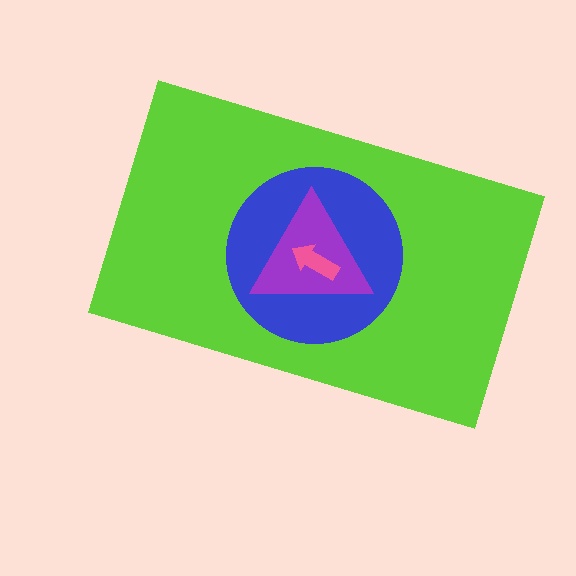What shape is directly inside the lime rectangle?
The blue circle.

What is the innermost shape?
The pink arrow.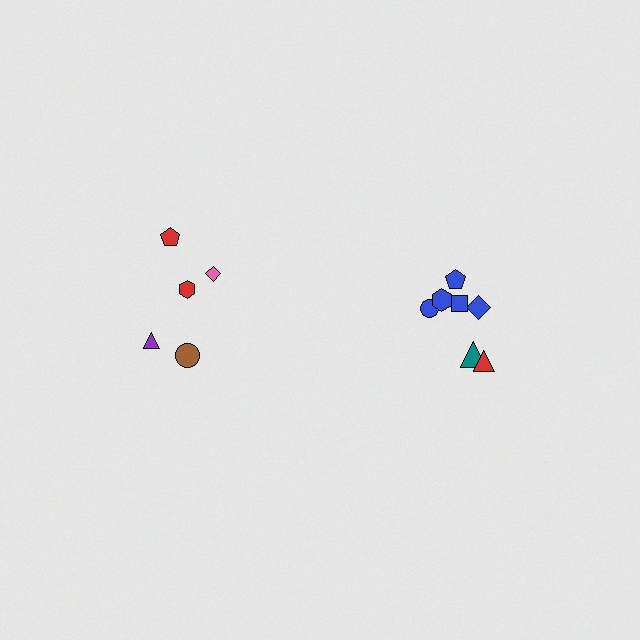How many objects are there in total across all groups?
There are 12 objects.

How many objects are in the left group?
There are 5 objects.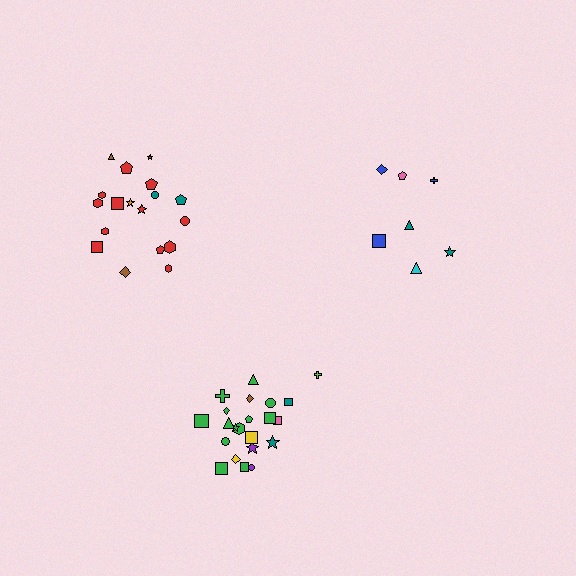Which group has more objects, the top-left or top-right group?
The top-left group.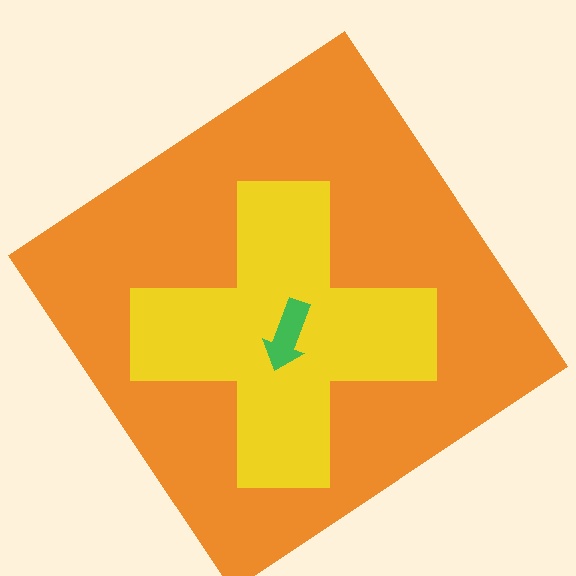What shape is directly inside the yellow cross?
The green arrow.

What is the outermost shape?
The orange diamond.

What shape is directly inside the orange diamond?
The yellow cross.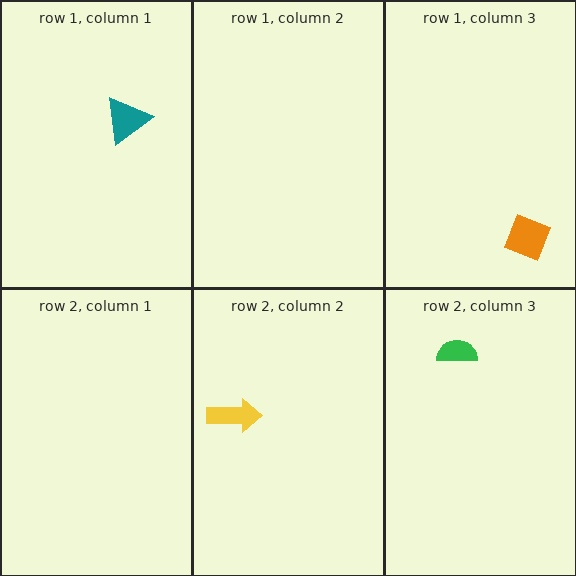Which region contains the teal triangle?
The row 1, column 1 region.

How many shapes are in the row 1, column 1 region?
1.